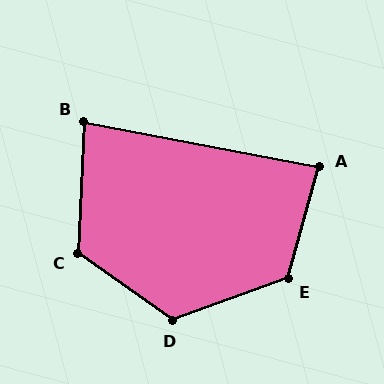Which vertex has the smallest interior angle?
B, at approximately 81 degrees.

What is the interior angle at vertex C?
Approximately 123 degrees (obtuse).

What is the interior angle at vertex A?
Approximately 85 degrees (approximately right).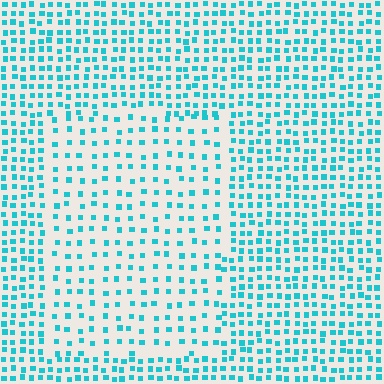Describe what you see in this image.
The image contains small cyan elements arranged at two different densities. A rectangle-shaped region is visible where the elements are less densely packed than the surrounding area.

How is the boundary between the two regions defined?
The boundary is defined by a change in element density (approximately 1.9x ratio). All elements are the same color, size, and shape.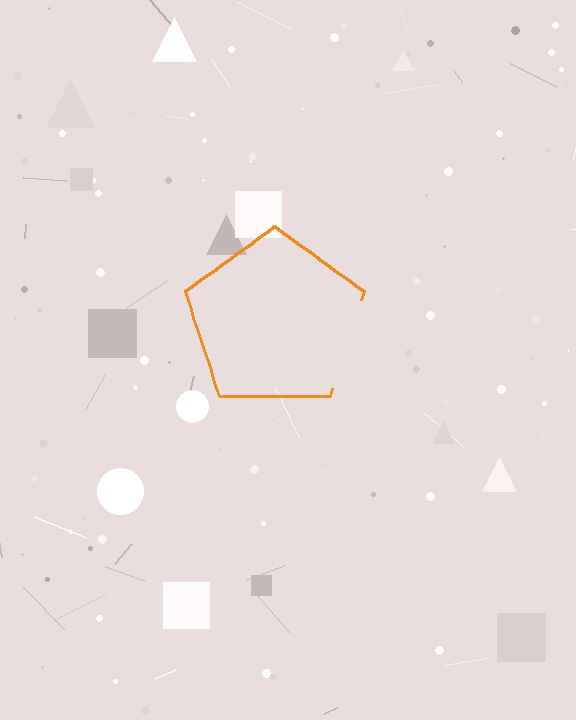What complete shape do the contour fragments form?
The contour fragments form a pentagon.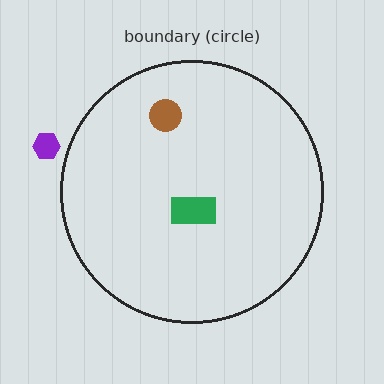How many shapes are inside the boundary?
2 inside, 1 outside.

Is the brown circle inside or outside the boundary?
Inside.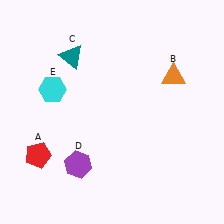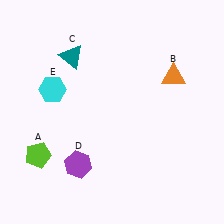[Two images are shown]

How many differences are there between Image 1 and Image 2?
There is 1 difference between the two images.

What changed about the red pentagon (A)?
In Image 1, A is red. In Image 2, it changed to lime.